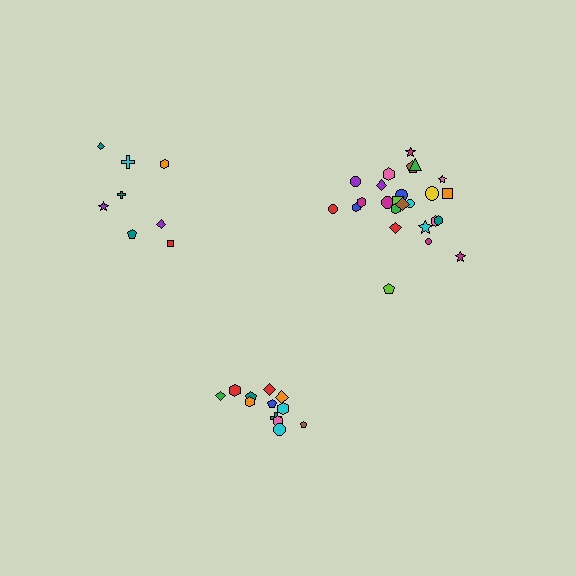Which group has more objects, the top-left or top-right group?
The top-right group.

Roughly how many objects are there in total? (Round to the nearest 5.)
Roughly 45 objects in total.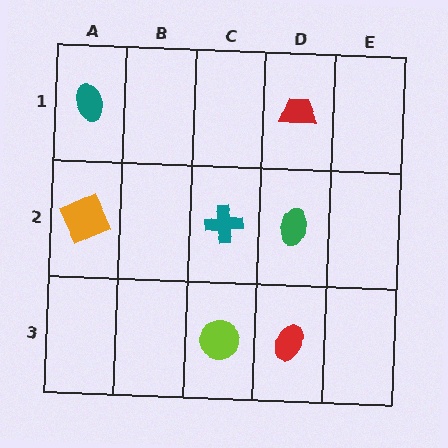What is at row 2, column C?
A teal cross.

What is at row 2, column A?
An orange square.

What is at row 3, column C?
A lime circle.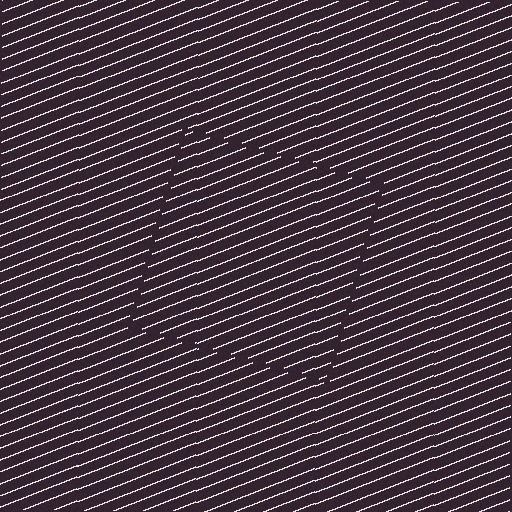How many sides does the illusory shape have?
4 sides — the line-ends trace a square.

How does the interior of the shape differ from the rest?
The interior of the shape contains the same grating, shifted by half a period — the contour is defined by the phase discontinuity where line-ends from the inner and outer gratings abut.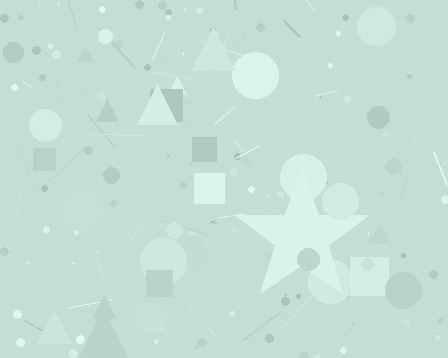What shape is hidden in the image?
A star is hidden in the image.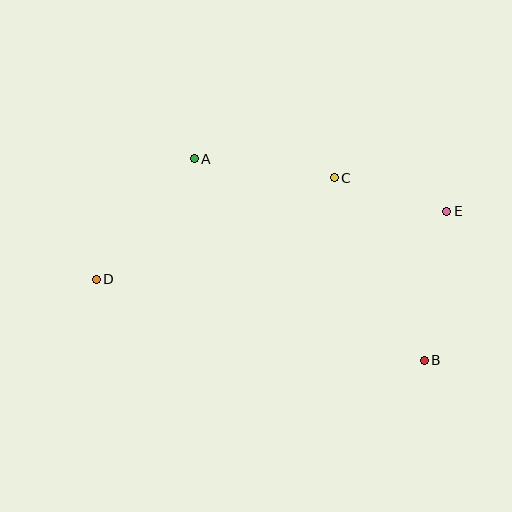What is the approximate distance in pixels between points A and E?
The distance between A and E is approximately 258 pixels.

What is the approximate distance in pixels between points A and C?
The distance between A and C is approximately 141 pixels.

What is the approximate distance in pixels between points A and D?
The distance between A and D is approximately 155 pixels.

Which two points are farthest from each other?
Points D and E are farthest from each other.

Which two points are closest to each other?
Points C and E are closest to each other.